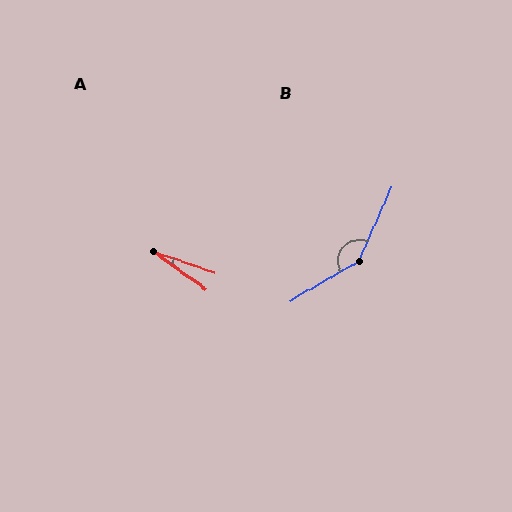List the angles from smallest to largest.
A (16°), B (144°).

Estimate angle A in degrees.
Approximately 16 degrees.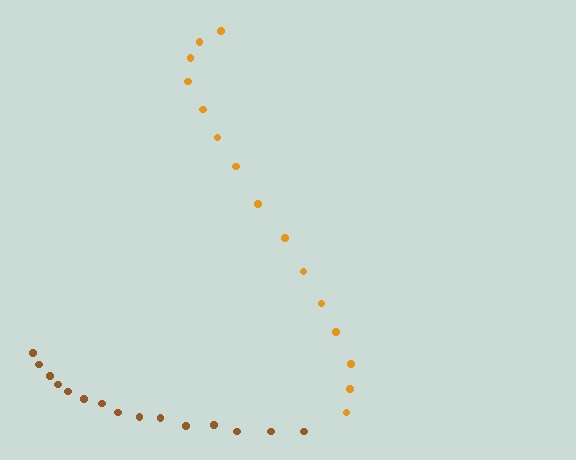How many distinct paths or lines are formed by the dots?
There are 2 distinct paths.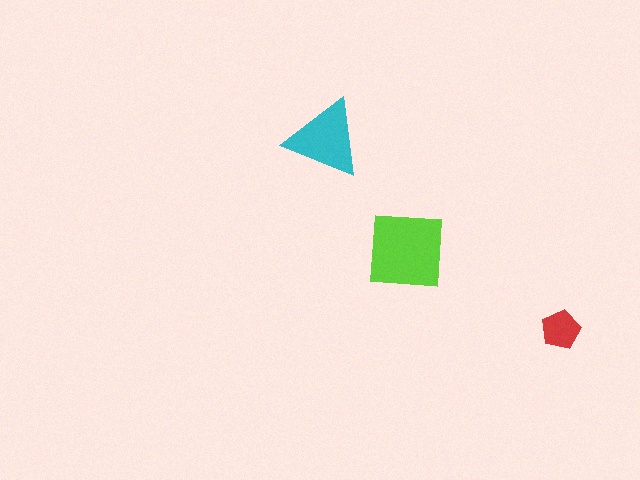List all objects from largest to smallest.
The lime square, the cyan triangle, the red pentagon.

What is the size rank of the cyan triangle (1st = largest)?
2nd.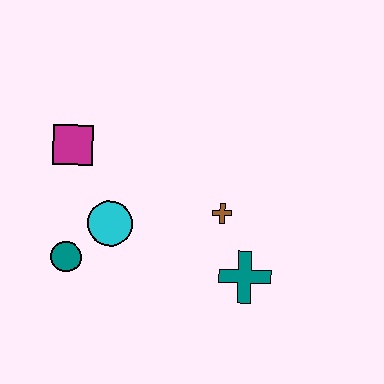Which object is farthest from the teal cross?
The magenta square is farthest from the teal cross.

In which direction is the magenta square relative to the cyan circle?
The magenta square is above the cyan circle.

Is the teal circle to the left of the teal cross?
Yes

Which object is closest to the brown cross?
The teal cross is closest to the brown cross.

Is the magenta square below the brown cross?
No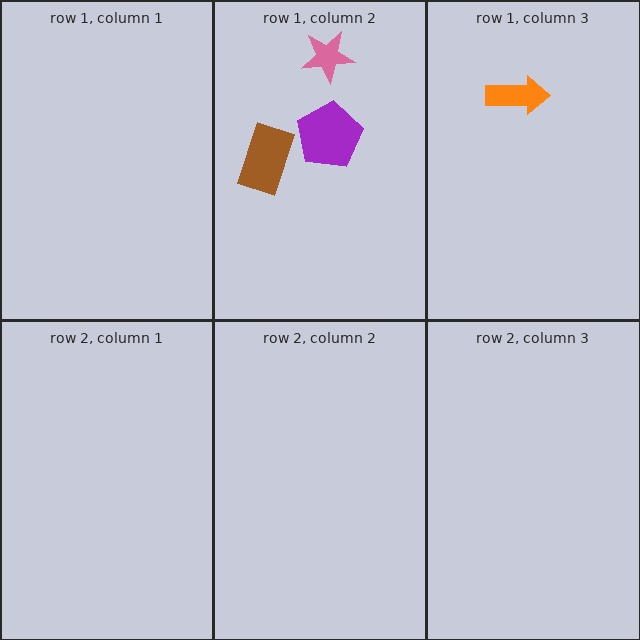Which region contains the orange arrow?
The row 1, column 3 region.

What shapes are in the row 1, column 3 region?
The orange arrow.